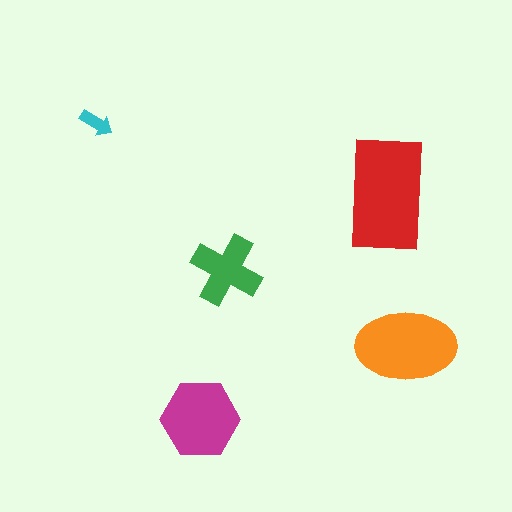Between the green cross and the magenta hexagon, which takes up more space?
The magenta hexagon.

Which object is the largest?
The red rectangle.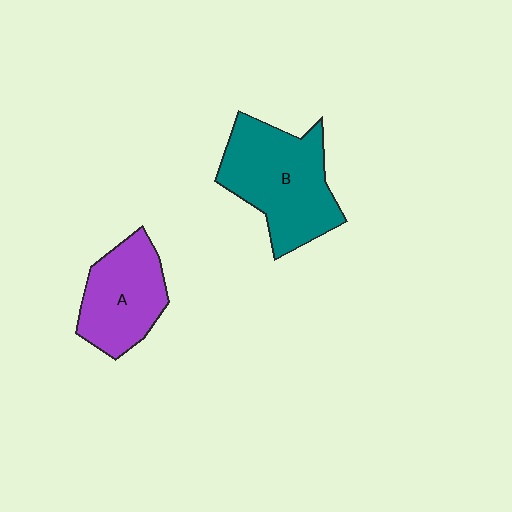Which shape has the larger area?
Shape B (teal).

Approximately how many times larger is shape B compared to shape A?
Approximately 1.4 times.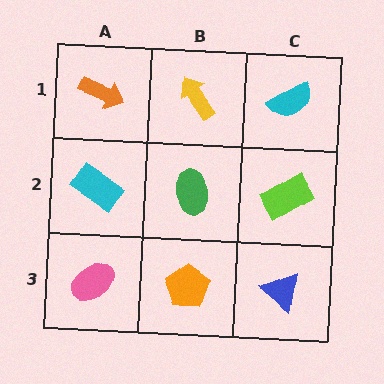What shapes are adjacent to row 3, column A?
A cyan rectangle (row 2, column A), an orange pentagon (row 3, column B).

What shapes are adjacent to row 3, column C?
A lime rectangle (row 2, column C), an orange pentagon (row 3, column B).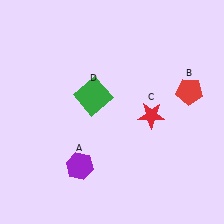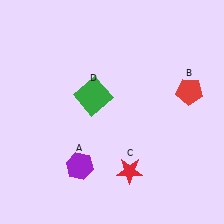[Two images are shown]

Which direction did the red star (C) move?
The red star (C) moved down.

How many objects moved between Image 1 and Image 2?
1 object moved between the two images.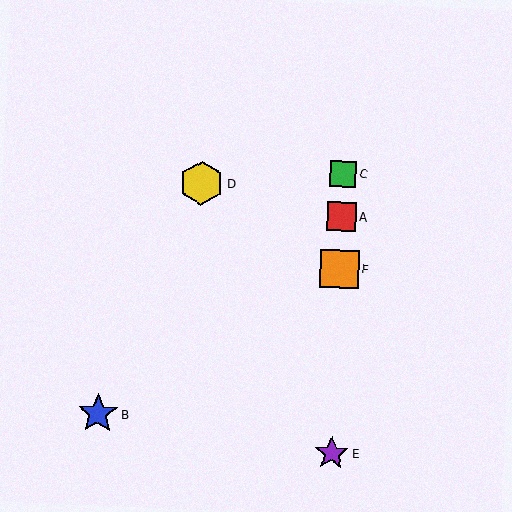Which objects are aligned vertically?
Objects A, C, E, F are aligned vertically.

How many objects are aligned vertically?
4 objects (A, C, E, F) are aligned vertically.